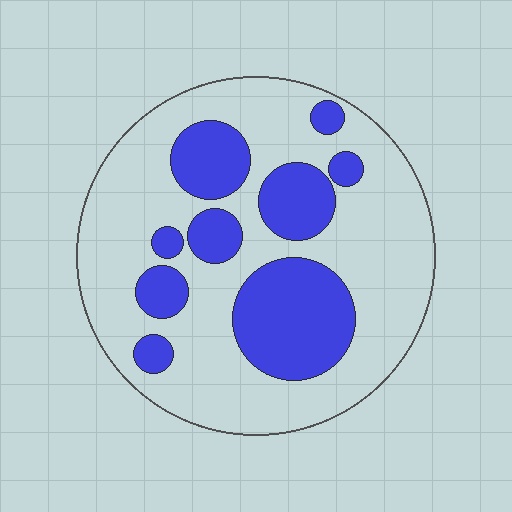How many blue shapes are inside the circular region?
9.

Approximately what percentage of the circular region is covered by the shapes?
Approximately 30%.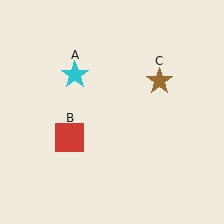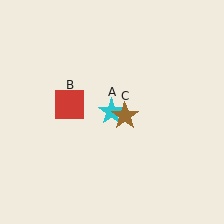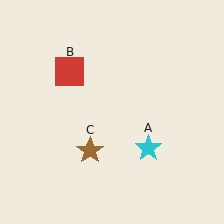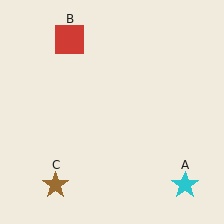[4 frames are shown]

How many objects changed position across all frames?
3 objects changed position: cyan star (object A), red square (object B), brown star (object C).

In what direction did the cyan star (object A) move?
The cyan star (object A) moved down and to the right.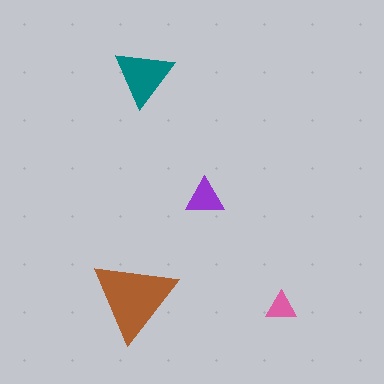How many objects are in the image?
There are 4 objects in the image.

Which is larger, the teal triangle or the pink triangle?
The teal one.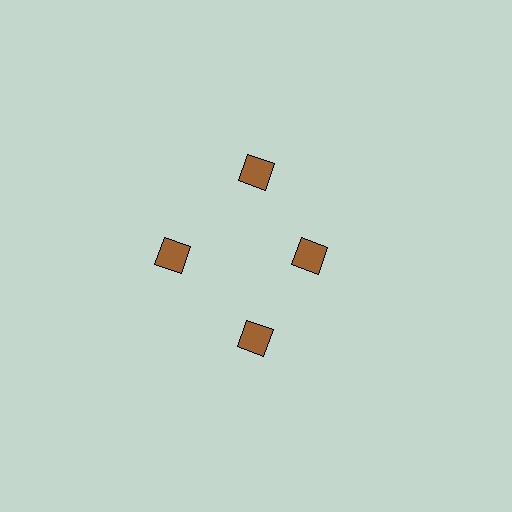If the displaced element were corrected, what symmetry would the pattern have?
It would have 4-fold rotational symmetry — the pattern would map onto itself every 90 degrees.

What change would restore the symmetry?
The symmetry would be restored by moving it outward, back onto the ring so that all 4 diamonds sit at equal angles and equal distance from the center.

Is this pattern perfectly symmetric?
No. The 4 brown diamonds are arranged in a ring, but one element near the 3 o'clock position is pulled inward toward the center, breaking the 4-fold rotational symmetry.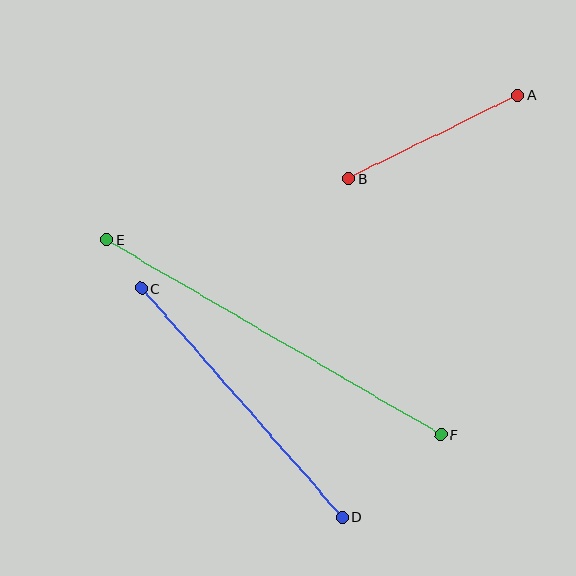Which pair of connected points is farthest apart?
Points E and F are farthest apart.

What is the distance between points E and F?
The distance is approximately 387 pixels.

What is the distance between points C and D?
The distance is approximately 305 pixels.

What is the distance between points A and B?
The distance is approximately 189 pixels.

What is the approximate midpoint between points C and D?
The midpoint is at approximately (242, 403) pixels.